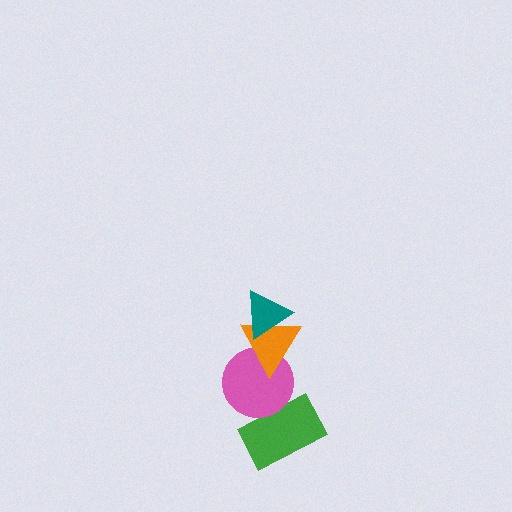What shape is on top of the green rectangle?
The pink circle is on top of the green rectangle.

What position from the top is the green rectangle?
The green rectangle is 4th from the top.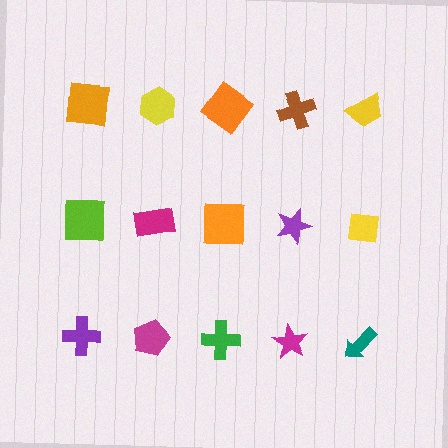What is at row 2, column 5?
A yellow square.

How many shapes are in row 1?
5 shapes.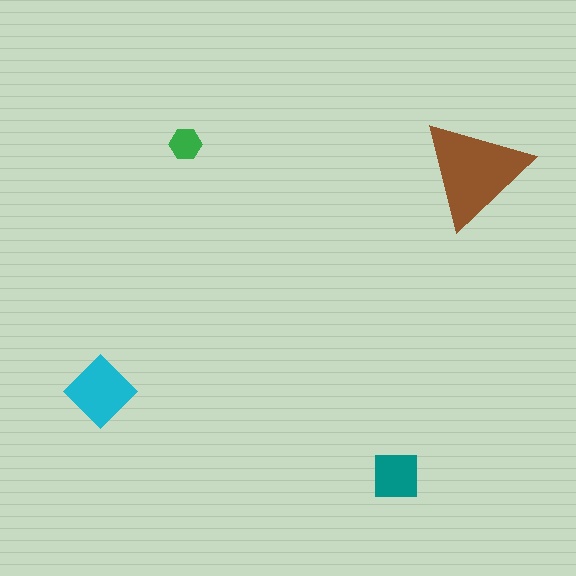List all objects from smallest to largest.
The green hexagon, the teal square, the cyan diamond, the brown triangle.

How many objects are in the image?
There are 4 objects in the image.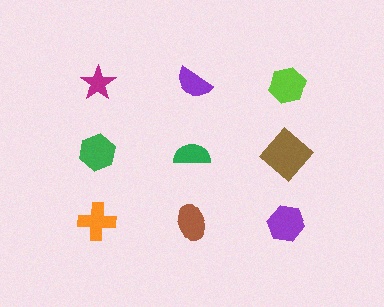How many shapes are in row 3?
3 shapes.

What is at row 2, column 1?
A green hexagon.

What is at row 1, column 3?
A lime hexagon.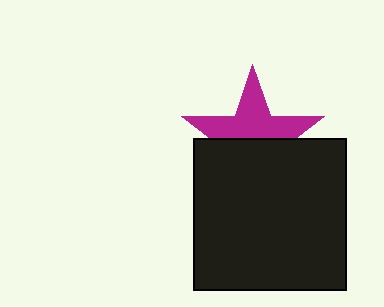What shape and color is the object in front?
The object in front is a black square.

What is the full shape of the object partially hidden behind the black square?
The partially hidden object is a magenta star.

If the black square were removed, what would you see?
You would see the complete magenta star.